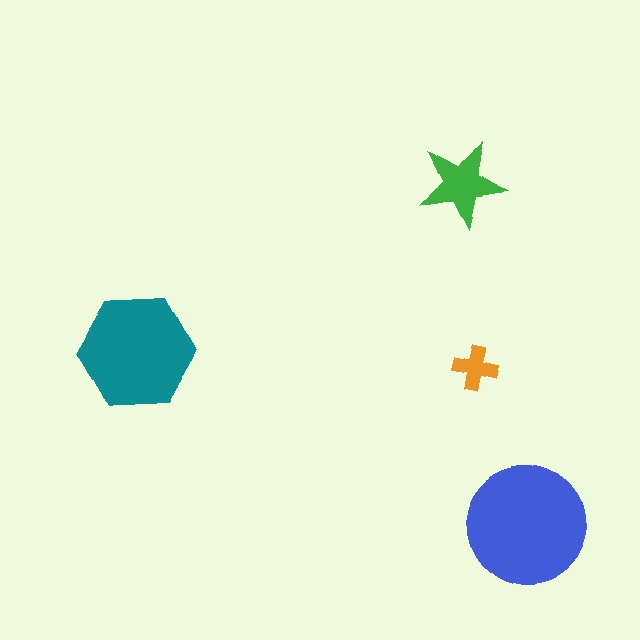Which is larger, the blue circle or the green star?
The blue circle.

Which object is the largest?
The blue circle.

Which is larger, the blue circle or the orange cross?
The blue circle.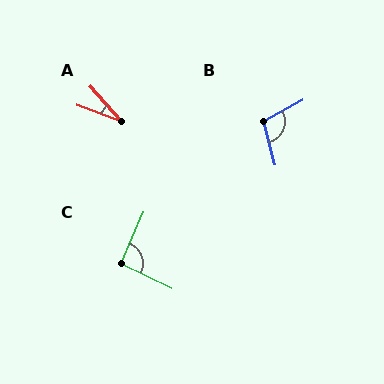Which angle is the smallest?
A, at approximately 28 degrees.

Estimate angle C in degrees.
Approximately 92 degrees.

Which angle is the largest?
B, at approximately 104 degrees.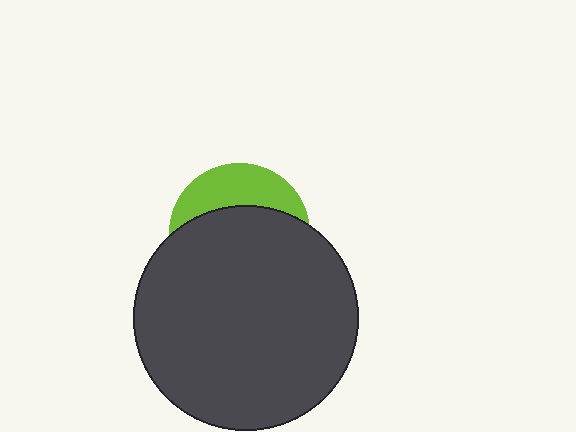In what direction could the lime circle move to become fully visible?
The lime circle could move up. That would shift it out from behind the dark gray circle entirely.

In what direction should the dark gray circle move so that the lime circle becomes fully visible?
The dark gray circle should move down. That is the shortest direction to clear the overlap and leave the lime circle fully visible.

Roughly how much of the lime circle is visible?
A small part of it is visible (roughly 32%).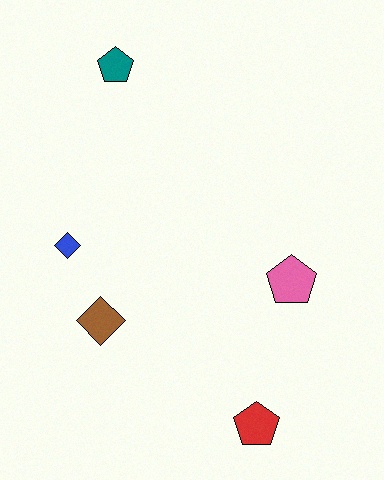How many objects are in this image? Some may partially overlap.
There are 5 objects.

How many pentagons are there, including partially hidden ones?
There are 3 pentagons.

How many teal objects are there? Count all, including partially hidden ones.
There is 1 teal object.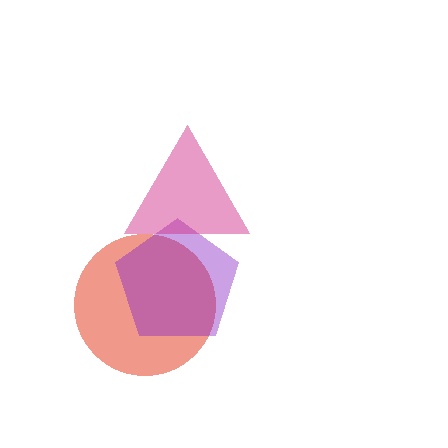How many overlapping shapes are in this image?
There are 3 overlapping shapes in the image.